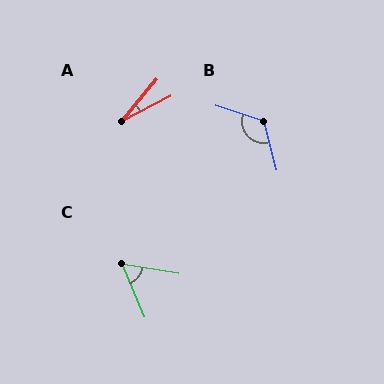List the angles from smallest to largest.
A (23°), C (58°), B (123°).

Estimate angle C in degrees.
Approximately 58 degrees.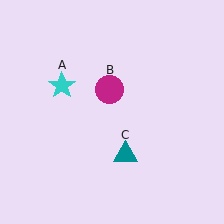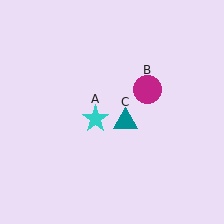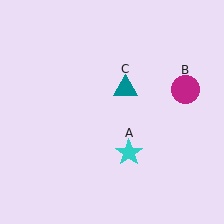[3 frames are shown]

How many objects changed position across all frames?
3 objects changed position: cyan star (object A), magenta circle (object B), teal triangle (object C).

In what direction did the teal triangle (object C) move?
The teal triangle (object C) moved up.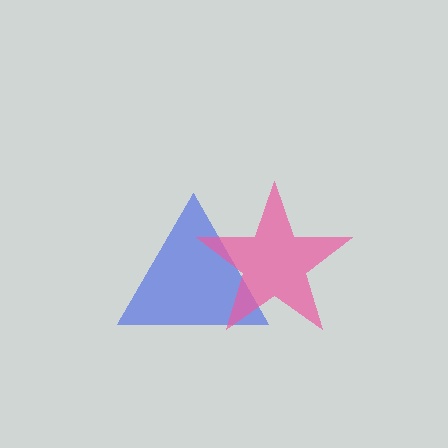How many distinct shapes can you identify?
There are 2 distinct shapes: a blue triangle, a pink star.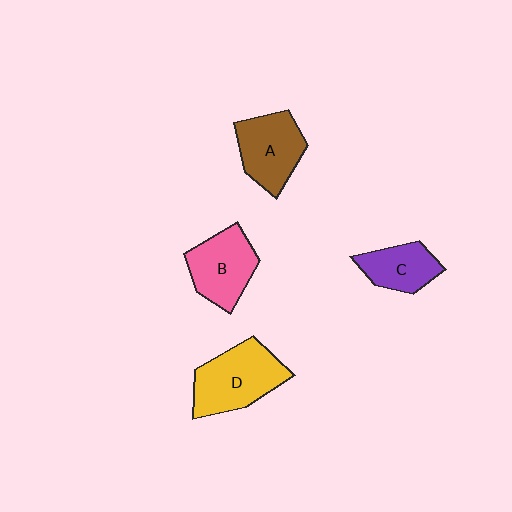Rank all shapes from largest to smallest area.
From largest to smallest: D (yellow), B (pink), A (brown), C (purple).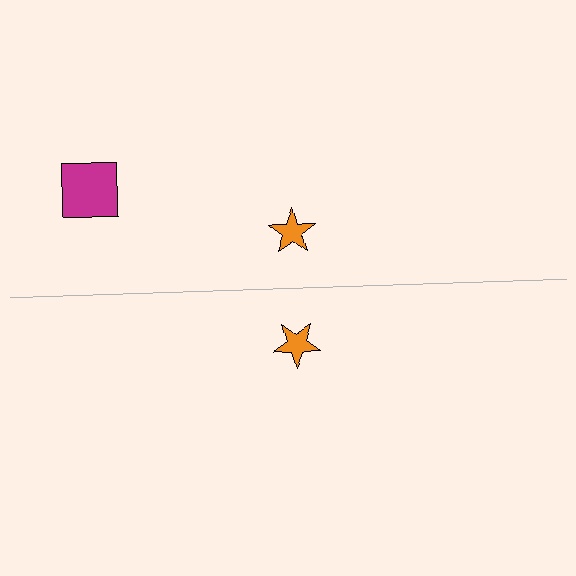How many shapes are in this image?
There are 3 shapes in this image.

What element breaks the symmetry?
A magenta square is missing from the bottom side.